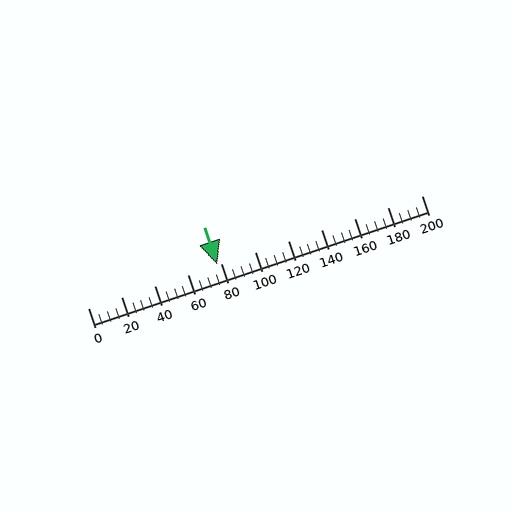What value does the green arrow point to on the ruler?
The green arrow points to approximately 77.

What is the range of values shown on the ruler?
The ruler shows values from 0 to 200.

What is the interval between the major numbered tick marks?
The major tick marks are spaced 20 units apart.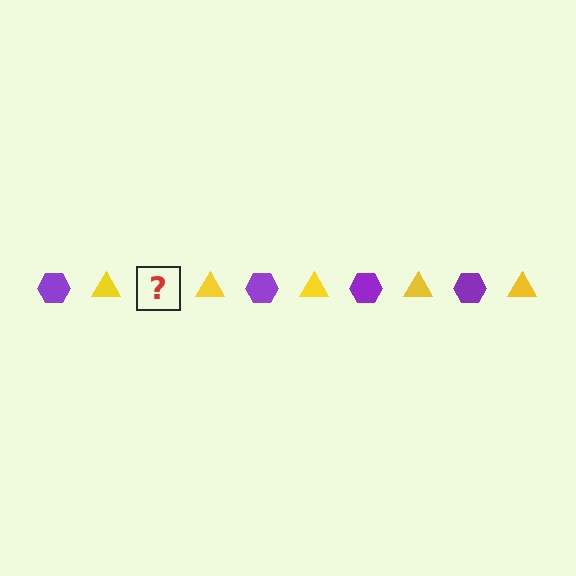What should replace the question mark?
The question mark should be replaced with a purple hexagon.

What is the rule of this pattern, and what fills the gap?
The rule is that the pattern alternates between purple hexagon and yellow triangle. The gap should be filled with a purple hexagon.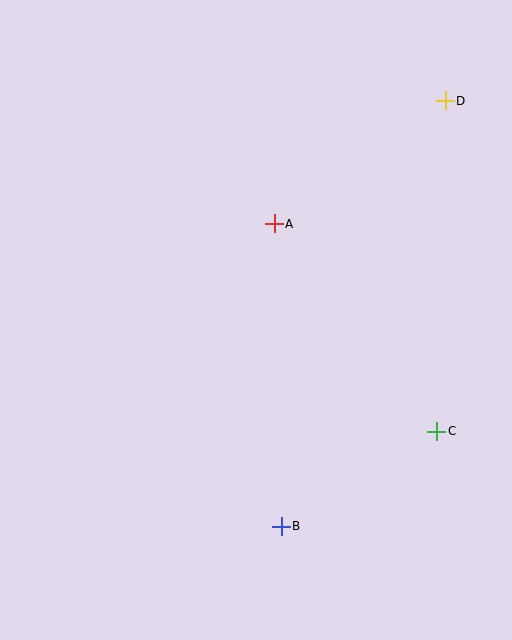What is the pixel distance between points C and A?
The distance between C and A is 263 pixels.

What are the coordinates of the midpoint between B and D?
The midpoint between B and D is at (363, 314).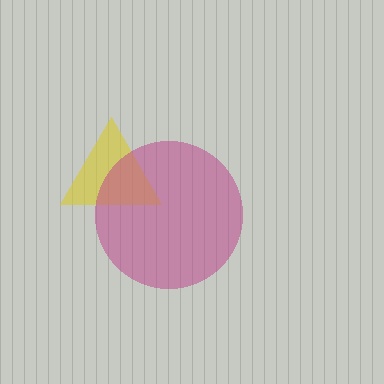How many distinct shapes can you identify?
There are 2 distinct shapes: a yellow triangle, a magenta circle.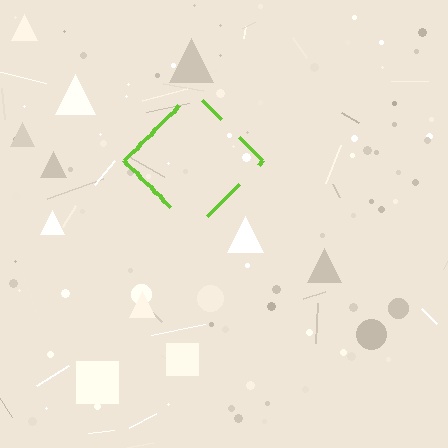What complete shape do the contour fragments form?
The contour fragments form a diamond.